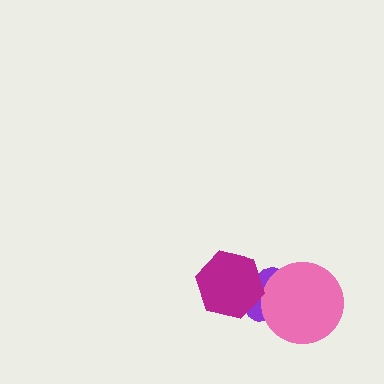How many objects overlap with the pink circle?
1 object overlaps with the pink circle.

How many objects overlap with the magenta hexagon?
1 object overlaps with the magenta hexagon.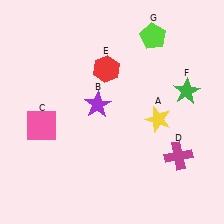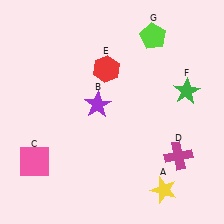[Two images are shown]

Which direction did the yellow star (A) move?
The yellow star (A) moved down.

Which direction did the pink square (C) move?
The pink square (C) moved down.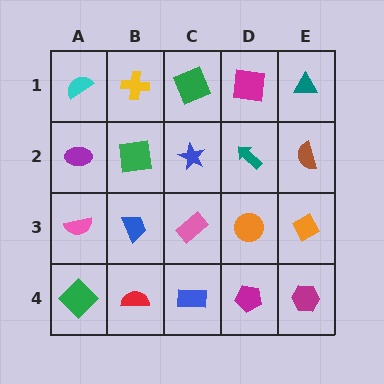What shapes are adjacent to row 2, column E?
A teal triangle (row 1, column E), an orange diamond (row 3, column E), a teal arrow (row 2, column D).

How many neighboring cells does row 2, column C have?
4.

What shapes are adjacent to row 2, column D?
A magenta square (row 1, column D), an orange circle (row 3, column D), a blue star (row 2, column C), a brown semicircle (row 2, column E).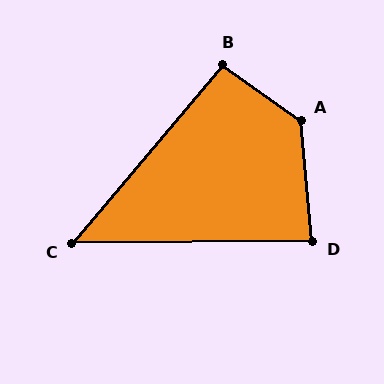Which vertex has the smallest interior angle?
C, at approximately 49 degrees.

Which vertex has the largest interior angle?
A, at approximately 131 degrees.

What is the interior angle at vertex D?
Approximately 85 degrees (approximately right).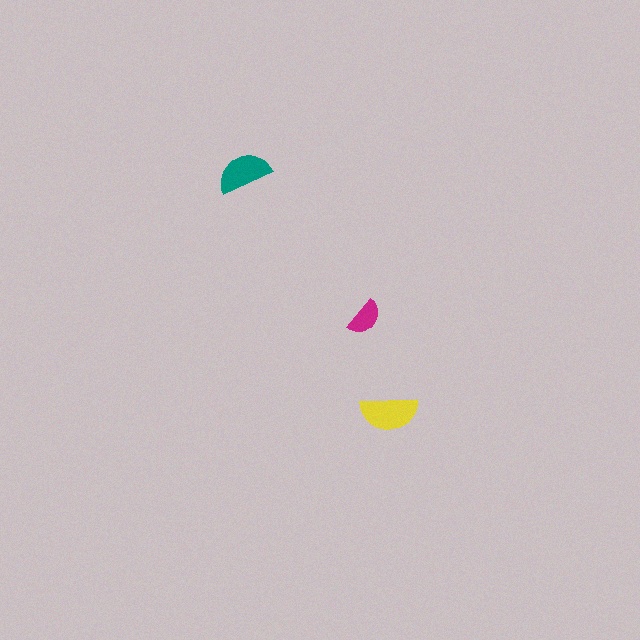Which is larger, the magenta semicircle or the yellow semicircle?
The yellow one.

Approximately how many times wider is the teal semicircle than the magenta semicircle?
About 1.5 times wider.